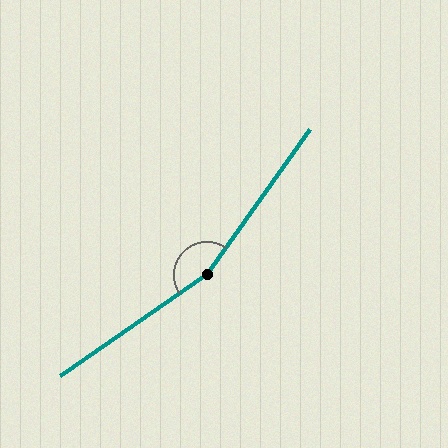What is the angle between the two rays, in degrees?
Approximately 160 degrees.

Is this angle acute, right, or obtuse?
It is obtuse.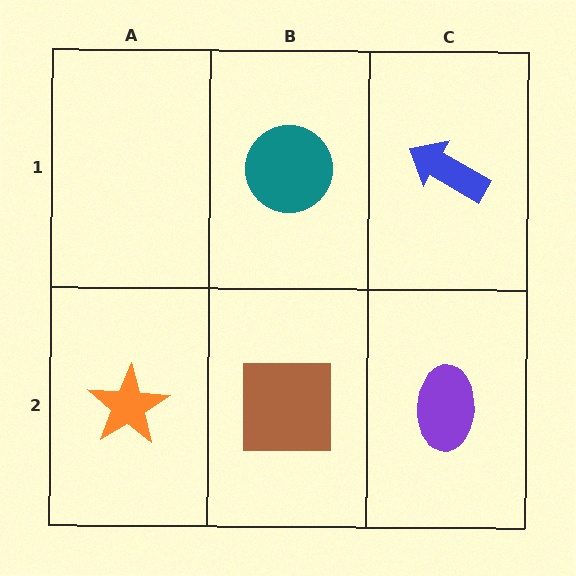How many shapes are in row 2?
3 shapes.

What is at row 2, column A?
An orange star.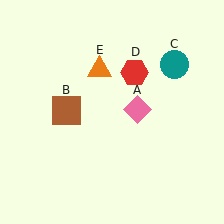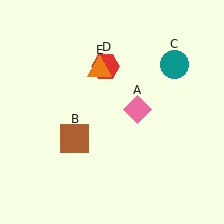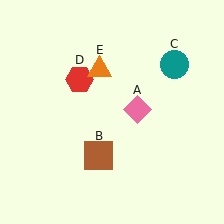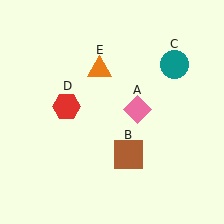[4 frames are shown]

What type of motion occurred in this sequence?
The brown square (object B), red hexagon (object D) rotated counterclockwise around the center of the scene.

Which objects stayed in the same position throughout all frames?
Pink diamond (object A) and teal circle (object C) and orange triangle (object E) remained stationary.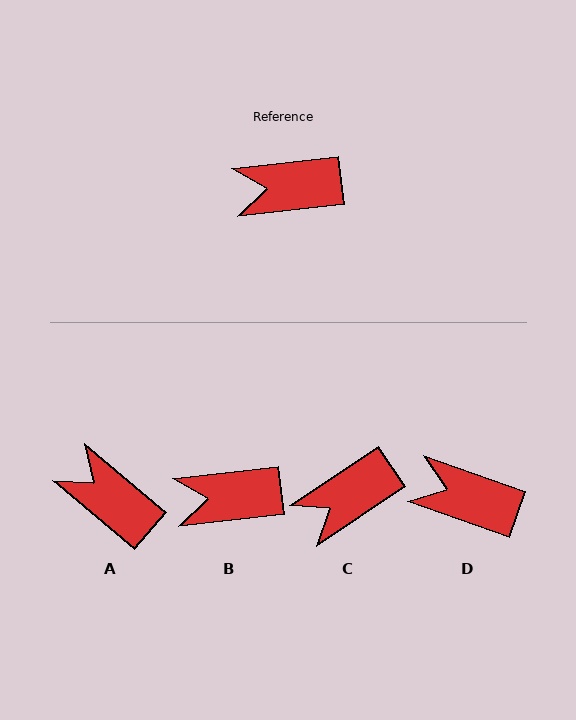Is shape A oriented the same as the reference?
No, it is off by about 47 degrees.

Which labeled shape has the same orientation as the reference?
B.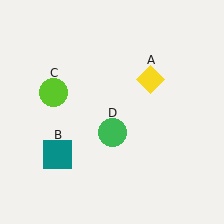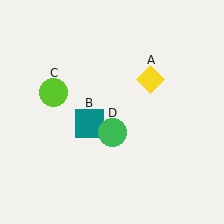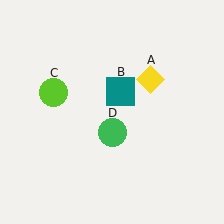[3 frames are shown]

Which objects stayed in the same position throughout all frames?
Yellow diamond (object A) and lime circle (object C) and green circle (object D) remained stationary.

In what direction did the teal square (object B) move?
The teal square (object B) moved up and to the right.